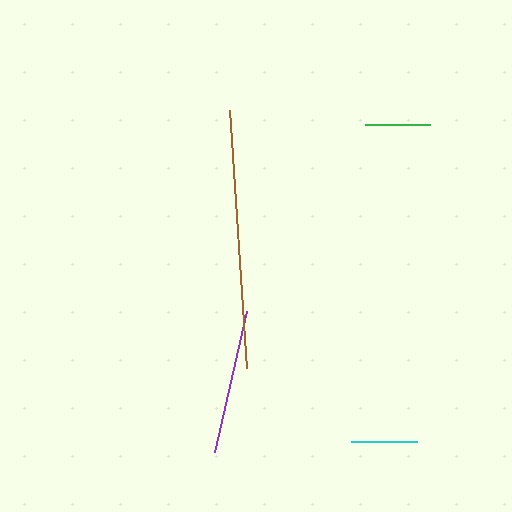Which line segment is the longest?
The brown line is the longest at approximately 259 pixels.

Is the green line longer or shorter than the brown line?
The brown line is longer than the green line.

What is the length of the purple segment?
The purple segment is approximately 145 pixels long.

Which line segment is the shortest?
The green line is the shortest at approximately 65 pixels.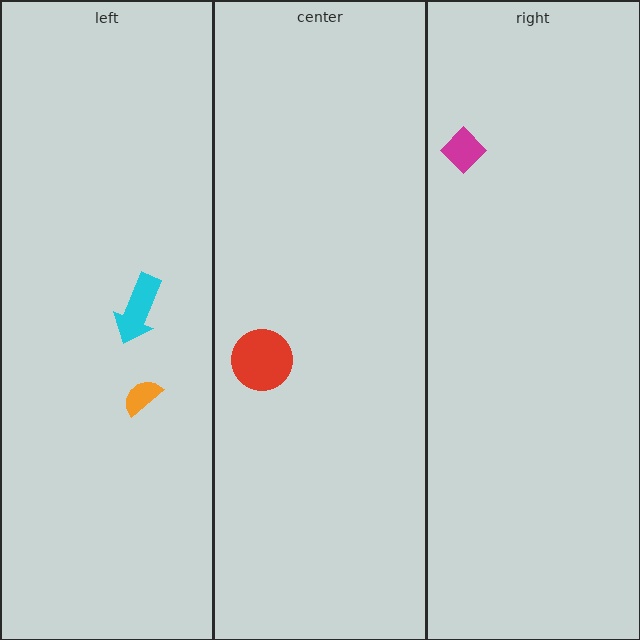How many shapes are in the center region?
1.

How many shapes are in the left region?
2.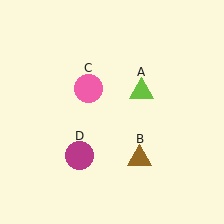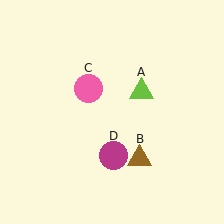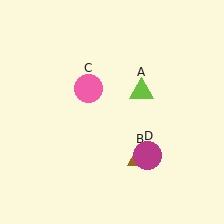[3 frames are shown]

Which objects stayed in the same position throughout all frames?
Lime triangle (object A) and brown triangle (object B) and pink circle (object C) remained stationary.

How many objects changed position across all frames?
1 object changed position: magenta circle (object D).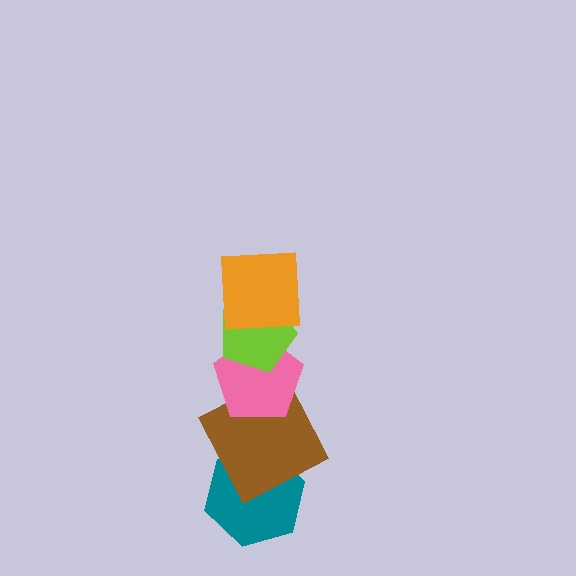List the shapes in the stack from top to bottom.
From top to bottom: the orange square, the lime pentagon, the pink pentagon, the brown square, the teal hexagon.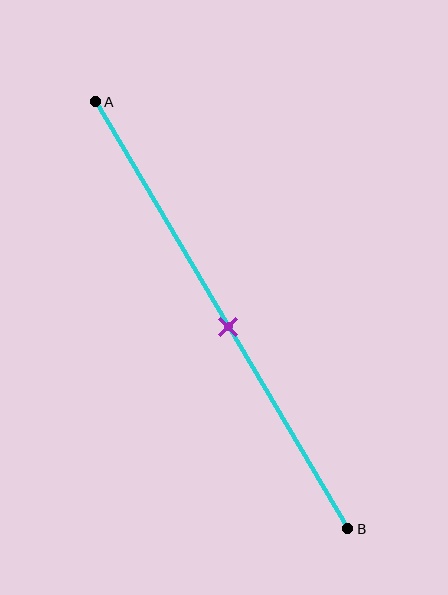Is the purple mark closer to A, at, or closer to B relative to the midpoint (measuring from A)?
The purple mark is approximately at the midpoint of segment AB.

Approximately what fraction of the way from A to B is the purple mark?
The purple mark is approximately 55% of the way from A to B.